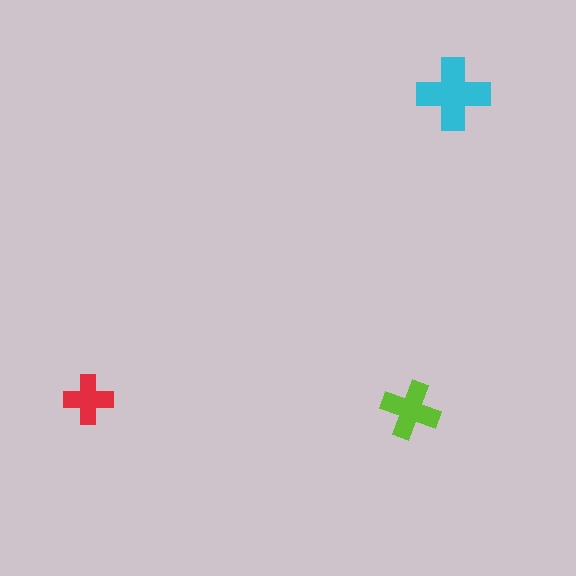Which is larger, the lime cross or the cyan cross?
The cyan one.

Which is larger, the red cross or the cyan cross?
The cyan one.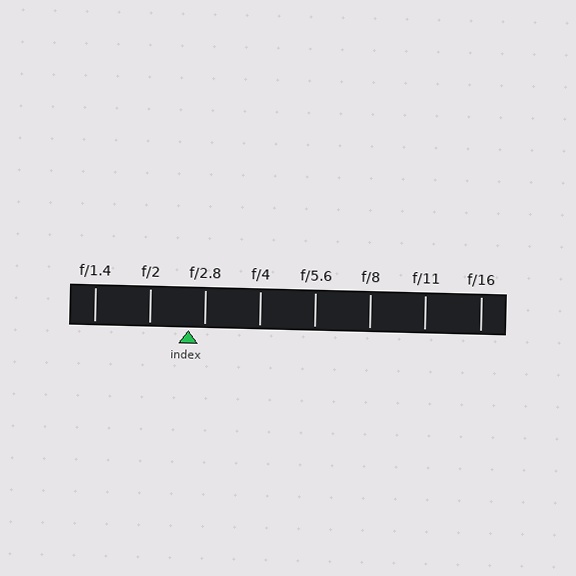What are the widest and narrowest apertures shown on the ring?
The widest aperture shown is f/1.4 and the narrowest is f/16.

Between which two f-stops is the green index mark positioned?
The index mark is between f/2 and f/2.8.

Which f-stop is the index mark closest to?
The index mark is closest to f/2.8.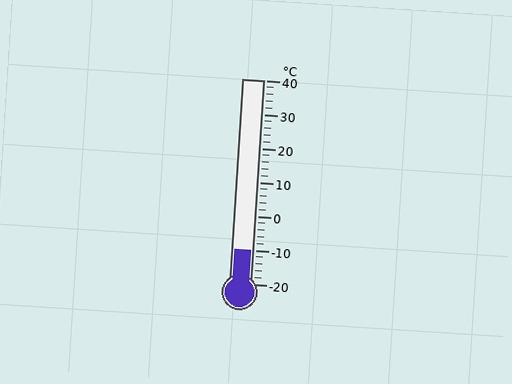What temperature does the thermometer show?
The thermometer shows approximately -10°C.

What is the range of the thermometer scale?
The thermometer scale ranges from -20°C to 40°C.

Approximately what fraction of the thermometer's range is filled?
The thermometer is filled to approximately 15% of its range.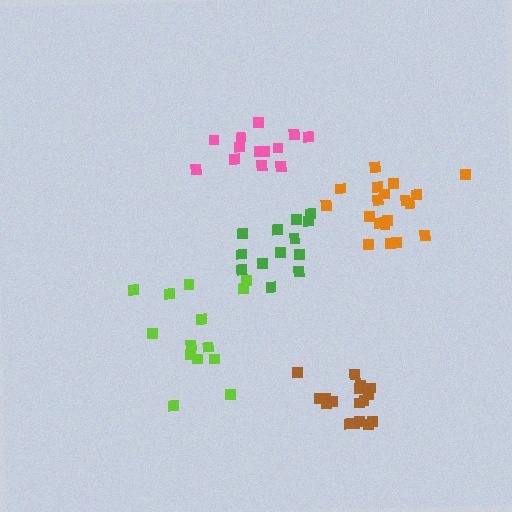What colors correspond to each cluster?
The clusters are colored: pink, orange, lime, brown, green.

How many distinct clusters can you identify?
There are 5 distinct clusters.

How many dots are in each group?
Group 1: 13 dots, Group 2: 19 dots, Group 3: 14 dots, Group 4: 17 dots, Group 5: 13 dots (76 total).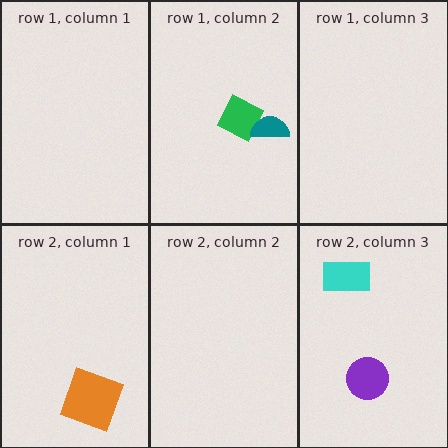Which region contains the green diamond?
The row 1, column 2 region.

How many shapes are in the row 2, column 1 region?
1.